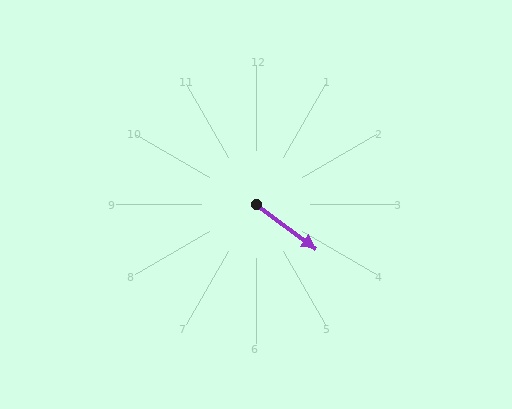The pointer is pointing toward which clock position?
Roughly 4 o'clock.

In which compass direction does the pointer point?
Southeast.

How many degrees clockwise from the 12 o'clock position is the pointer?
Approximately 127 degrees.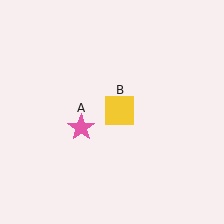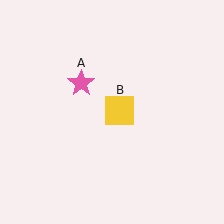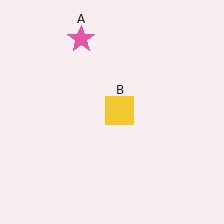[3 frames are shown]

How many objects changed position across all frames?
1 object changed position: pink star (object A).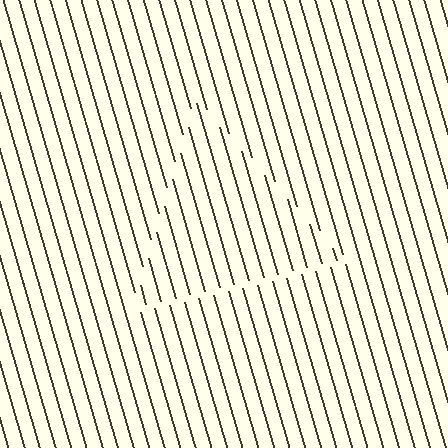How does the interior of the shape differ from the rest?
The interior of the shape contains the same grating, shifted by half a period — the contour is defined by the phase discontinuity where line-ends from the inner and outer gratings abut.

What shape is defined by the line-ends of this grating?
An illusory triangle. The interior of the shape contains the same grating, shifted by half a period — the contour is defined by the phase discontinuity where line-ends from the inner and outer gratings abut.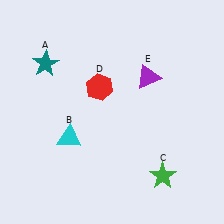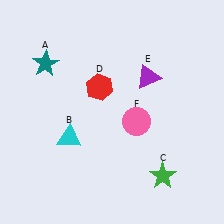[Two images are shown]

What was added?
A pink circle (F) was added in Image 2.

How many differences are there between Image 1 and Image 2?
There is 1 difference between the two images.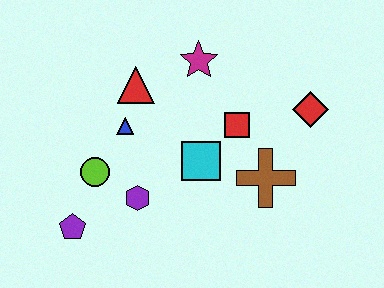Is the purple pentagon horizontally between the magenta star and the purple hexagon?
No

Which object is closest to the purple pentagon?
The lime circle is closest to the purple pentagon.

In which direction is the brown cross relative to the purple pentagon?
The brown cross is to the right of the purple pentagon.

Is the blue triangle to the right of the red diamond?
No